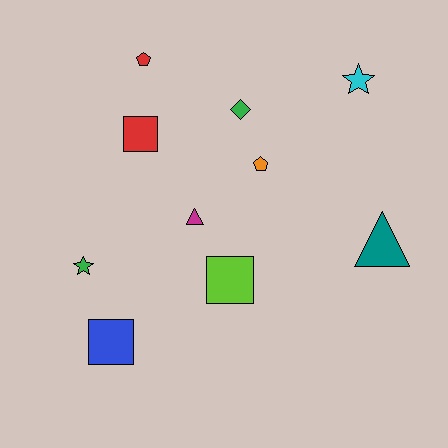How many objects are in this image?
There are 10 objects.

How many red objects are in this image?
There are 2 red objects.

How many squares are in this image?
There are 3 squares.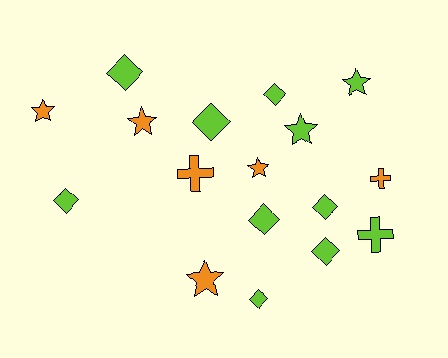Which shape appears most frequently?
Diamond, with 8 objects.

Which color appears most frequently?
Lime, with 11 objects.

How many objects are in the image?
There are 17 objects.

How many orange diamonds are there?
There are no orange diamonds.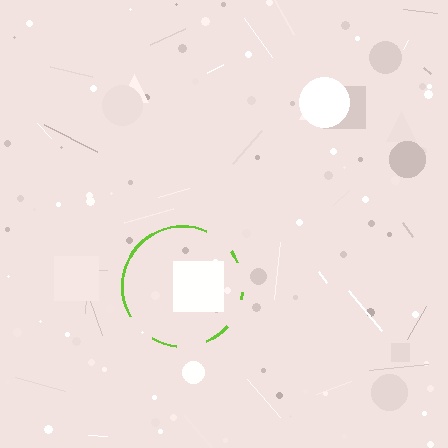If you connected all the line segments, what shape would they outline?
They would outline a circle.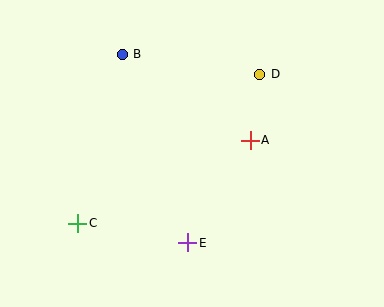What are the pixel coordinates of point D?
Point D is at (259, 74).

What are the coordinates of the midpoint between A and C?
The midpoint between A and C is at (164, 182).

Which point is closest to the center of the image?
Point A at (250, 140) is closest to the center.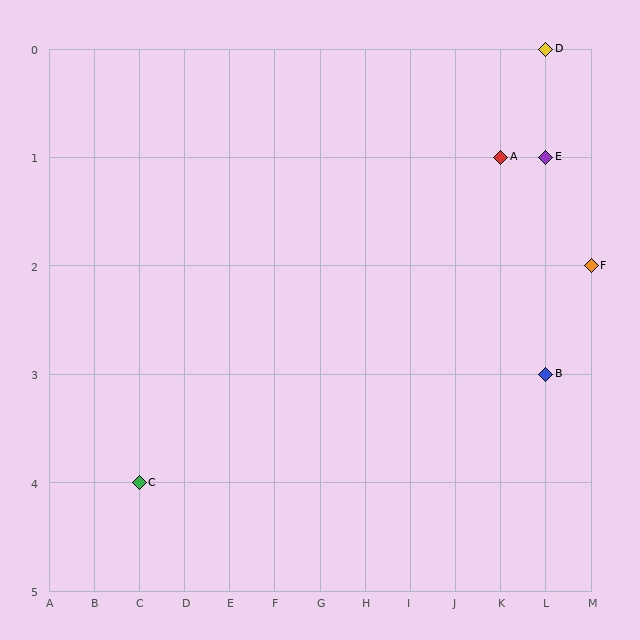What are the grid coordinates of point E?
Point E is at grid coordinates (L, 1).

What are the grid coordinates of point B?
Point B is at grid coordinates (L, 3).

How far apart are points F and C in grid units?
Points F and C are 10 columns and 2 rows apart (about 10.2 grid units diagonally).